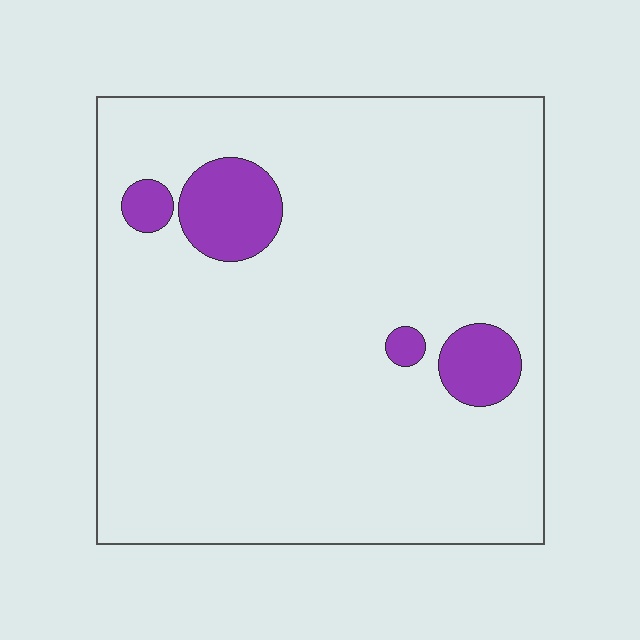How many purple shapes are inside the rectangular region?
4.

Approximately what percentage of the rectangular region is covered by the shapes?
Approximately 10%.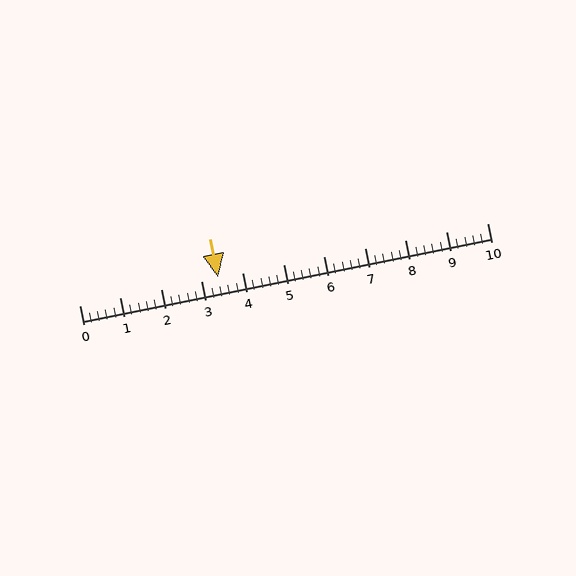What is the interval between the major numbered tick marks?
The major tick marks are spaced 1 units apart.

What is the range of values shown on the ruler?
The ruler shows values from 0 to 10.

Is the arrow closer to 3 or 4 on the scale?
The arrow is closer to 3.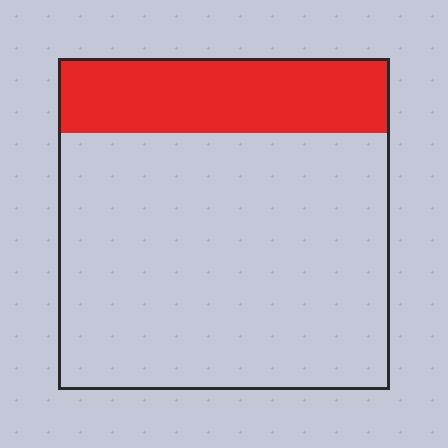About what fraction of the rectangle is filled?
About one quarter (1/4).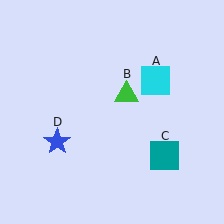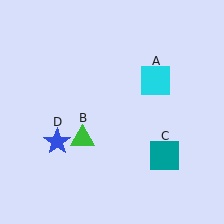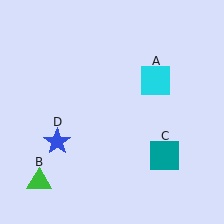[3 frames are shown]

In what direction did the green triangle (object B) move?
The green triangle (object B) moved down and to the left.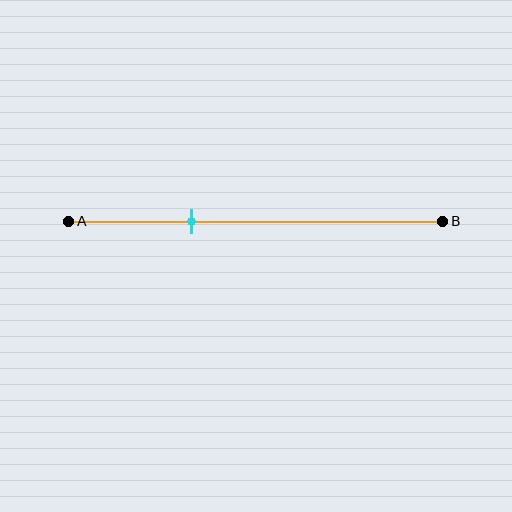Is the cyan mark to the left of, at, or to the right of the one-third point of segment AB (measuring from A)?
The cyan mark is approximately at the one-third point of segment AB.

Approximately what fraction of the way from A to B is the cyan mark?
The cyan mark is approximately 35% of the way from A to B.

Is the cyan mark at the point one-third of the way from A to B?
Yes, the mark is approximately at the one-third point.